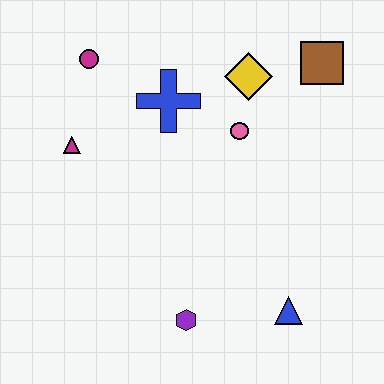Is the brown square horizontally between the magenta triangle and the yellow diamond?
No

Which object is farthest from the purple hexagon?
The brown square is farthest from the purple hexagon.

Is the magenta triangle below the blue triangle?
No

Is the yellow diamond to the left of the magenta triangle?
No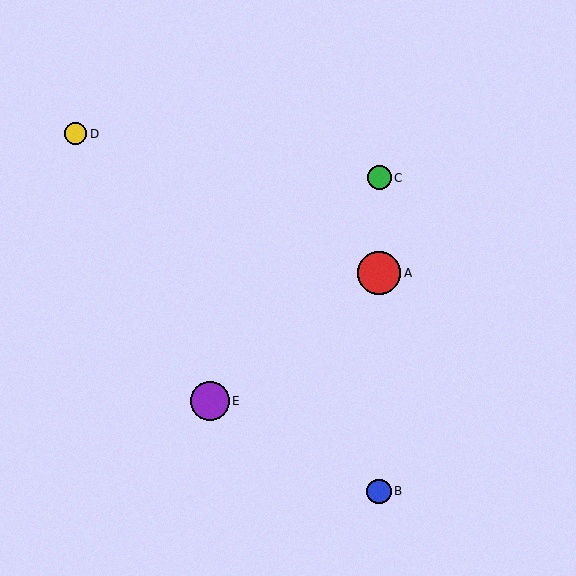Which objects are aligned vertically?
Objects A, B, C are aligned vertically.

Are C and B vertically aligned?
Yes, both are at x≈379.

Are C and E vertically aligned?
No, C is at x≈379 and E is at x≈210.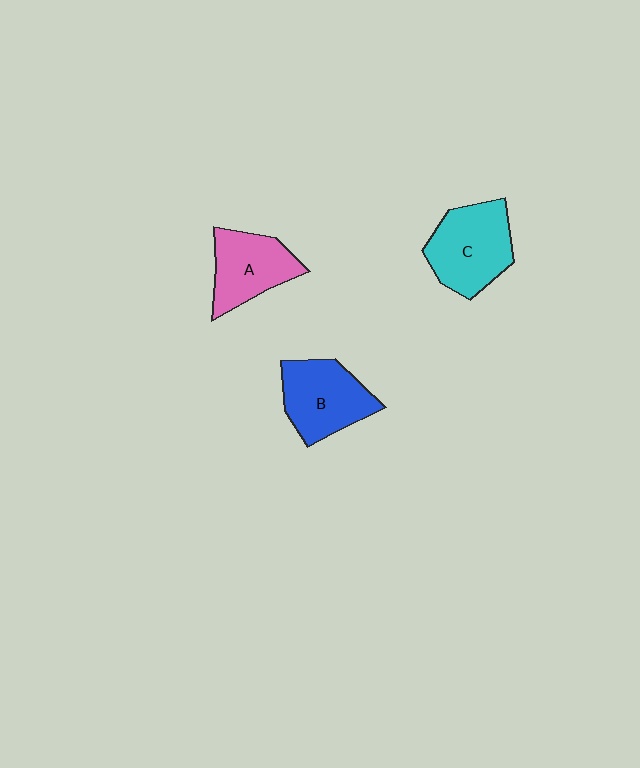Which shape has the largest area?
Shape C (cyan).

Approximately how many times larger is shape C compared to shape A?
Approximately 1.2 times.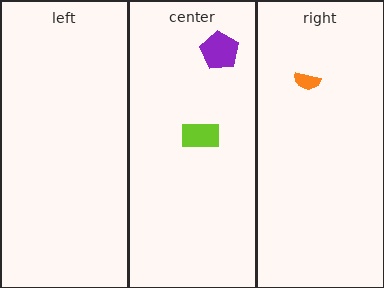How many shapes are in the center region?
2.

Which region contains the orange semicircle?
The right region.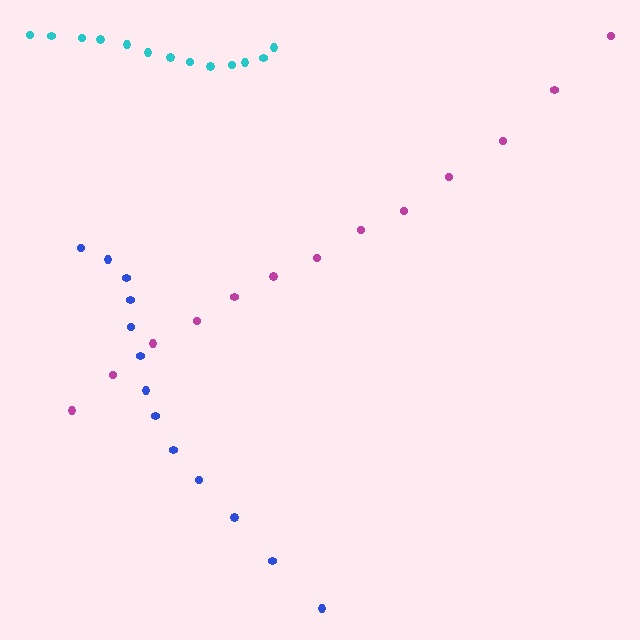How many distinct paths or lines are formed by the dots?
There are 3 distinct paths.